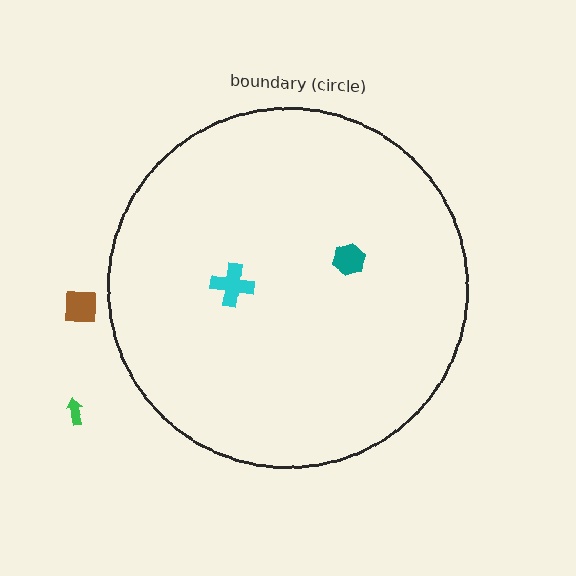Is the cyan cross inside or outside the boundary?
Inside.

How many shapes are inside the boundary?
2 inside, 2 outside.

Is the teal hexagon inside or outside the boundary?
Inside.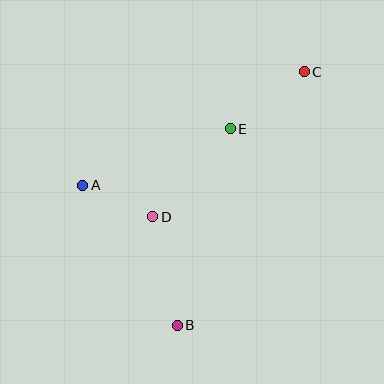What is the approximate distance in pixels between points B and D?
The distance between B and D is approximately 111 pixels.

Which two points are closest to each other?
Points A and D are closest to each other.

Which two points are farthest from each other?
Points B and C are farthest from each other.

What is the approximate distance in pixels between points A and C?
The distance between A and C is approximately 249 pixels.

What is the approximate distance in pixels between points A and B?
The distance between A and B is approximately 169 pixels.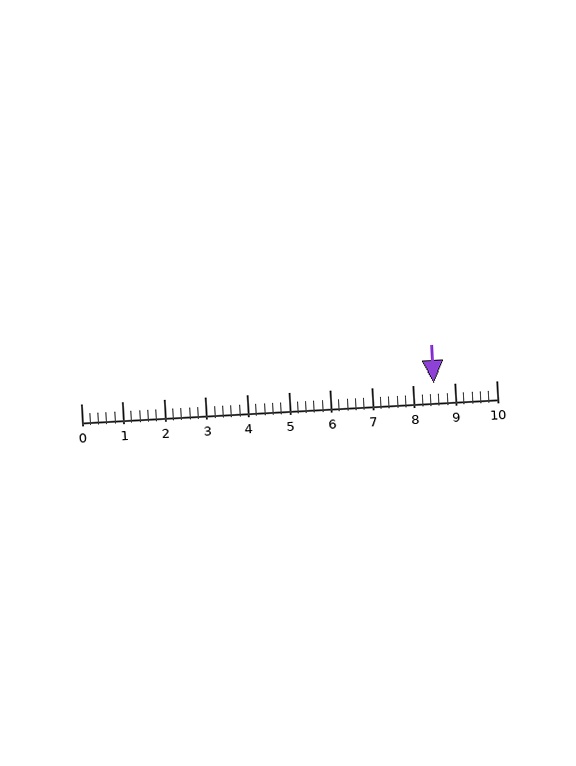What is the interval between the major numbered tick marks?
The major tick marks are spaced 1 units apart.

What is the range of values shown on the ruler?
The ruler shows values from 0 to 10.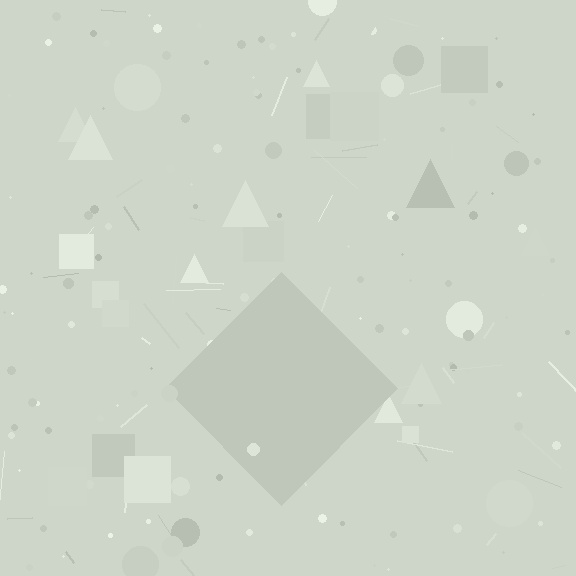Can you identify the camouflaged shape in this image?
The camouflaged shape is a diamond.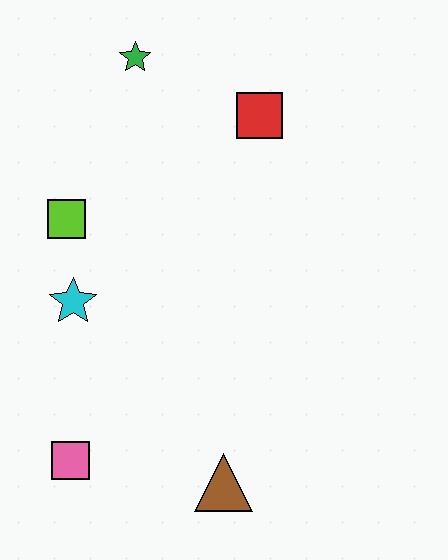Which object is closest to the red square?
The green star is closest to the red square.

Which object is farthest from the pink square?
The green star is farthest from the pink square.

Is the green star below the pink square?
No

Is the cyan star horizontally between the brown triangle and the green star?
No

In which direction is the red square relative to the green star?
The red square is to the right of the green star.